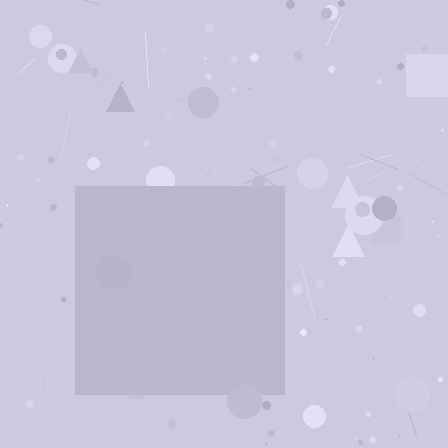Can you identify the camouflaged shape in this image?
The camouflaged shape is a square.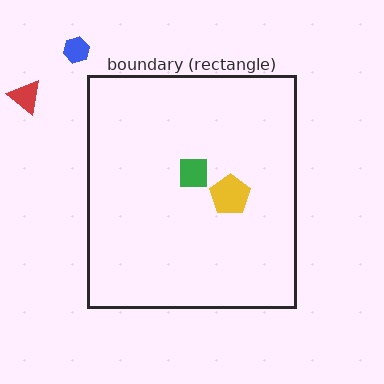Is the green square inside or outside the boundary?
Inside.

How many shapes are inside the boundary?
2 inside, 2 outside.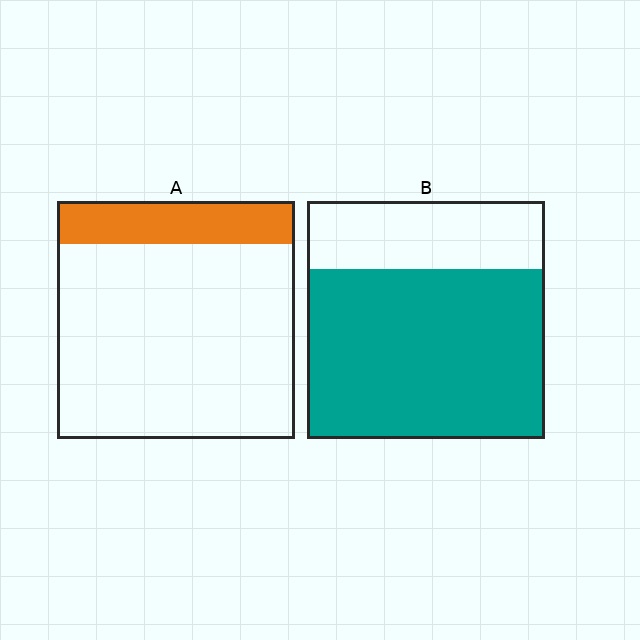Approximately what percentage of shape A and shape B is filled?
A is approximately 20% and B is approximately 70%.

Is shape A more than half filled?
No.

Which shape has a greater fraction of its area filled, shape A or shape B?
Shape B.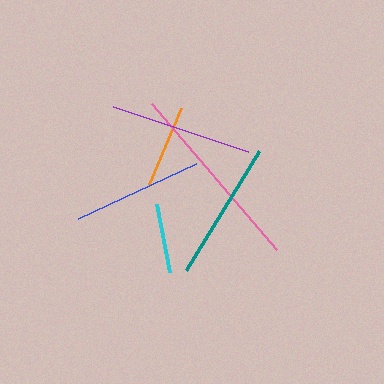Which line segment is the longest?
The pink line is the longest at approximately 191 pixels.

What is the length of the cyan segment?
The cyan segment is approximately 70 pixels long.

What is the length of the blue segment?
The blue segment is approximately 130 pixels long.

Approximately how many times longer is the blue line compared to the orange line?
The blue line is approximately 1.6 times the length of the orange line.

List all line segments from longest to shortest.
From longest to shortest: pink, purple, teal, blue, orange, cyan.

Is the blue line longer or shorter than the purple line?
The purple line is longer than the blue line.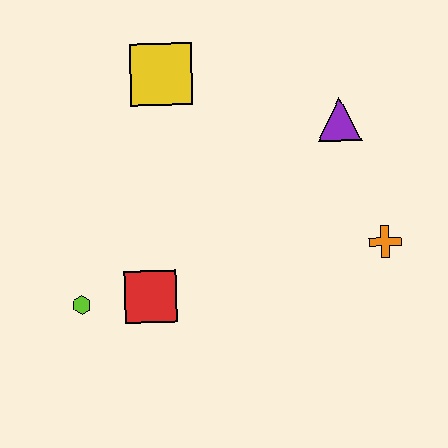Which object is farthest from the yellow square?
The orange cross is farthest from the yellow square.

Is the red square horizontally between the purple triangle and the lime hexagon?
Yes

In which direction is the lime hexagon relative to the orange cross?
The lime hexagon is to the left of the orange cross.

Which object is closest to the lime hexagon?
The red square is closest to the lime hexagon.